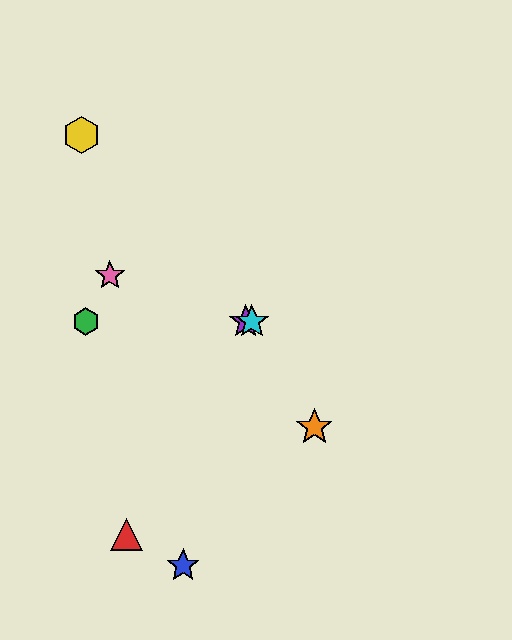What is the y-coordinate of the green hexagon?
The green hexagon is at y≈322.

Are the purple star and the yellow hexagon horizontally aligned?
No, the purple star is at y≈322 and the yellow hexagon is at y≈135.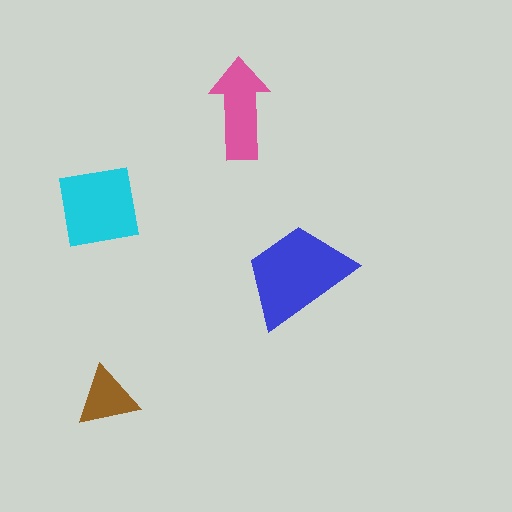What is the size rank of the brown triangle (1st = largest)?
4th.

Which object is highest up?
The pink arrow is topmost.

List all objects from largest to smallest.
The blue trapezoid, the cyan square, the pink arrow, the brown triangle.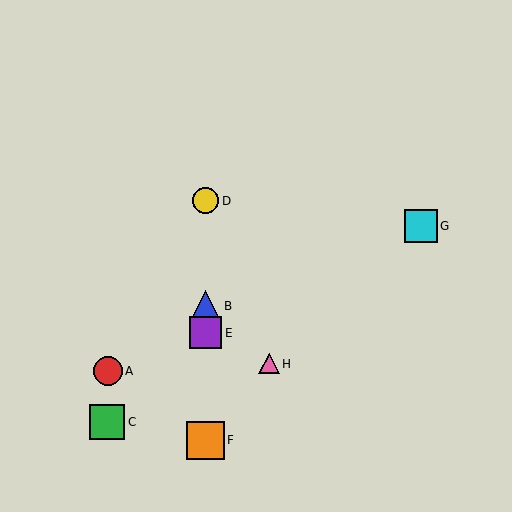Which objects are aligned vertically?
Objects B, D, E, F are aligned vertically.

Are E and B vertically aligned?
Yes, both are at x≈205.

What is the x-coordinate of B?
Object B is at x≈205.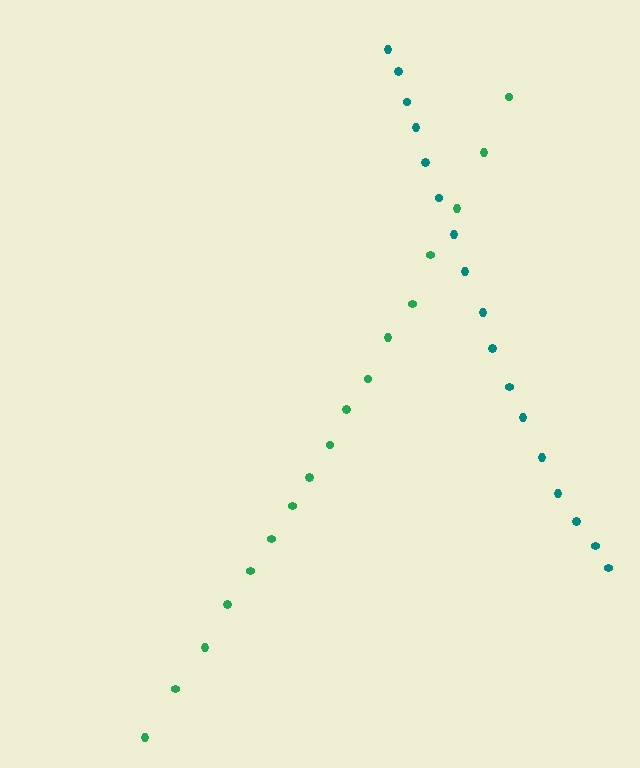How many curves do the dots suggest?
There are 2 distinct paths.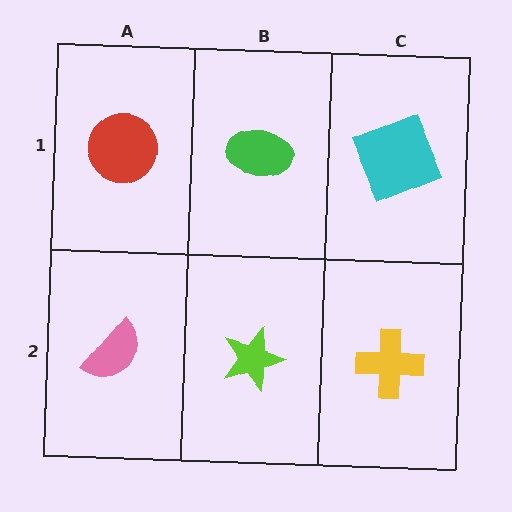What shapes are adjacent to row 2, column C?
A cyan square (row 1, column C), a lime star (row 2, column B).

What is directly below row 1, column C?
A yellow cross.